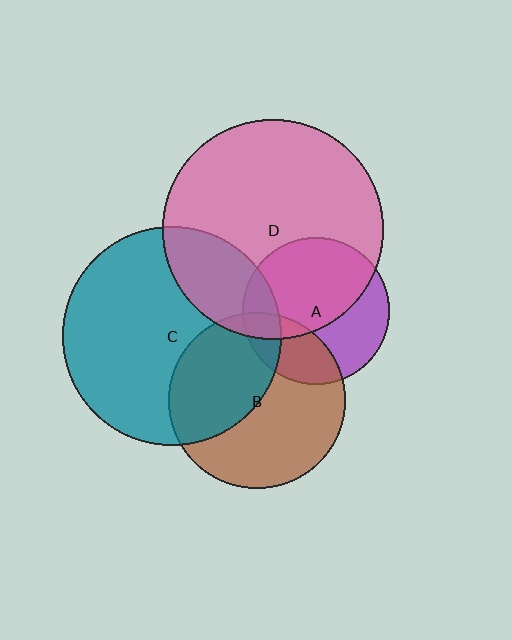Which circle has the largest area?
Circle D (pink).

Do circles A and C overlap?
Yes.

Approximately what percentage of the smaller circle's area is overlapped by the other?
Approximately 15%.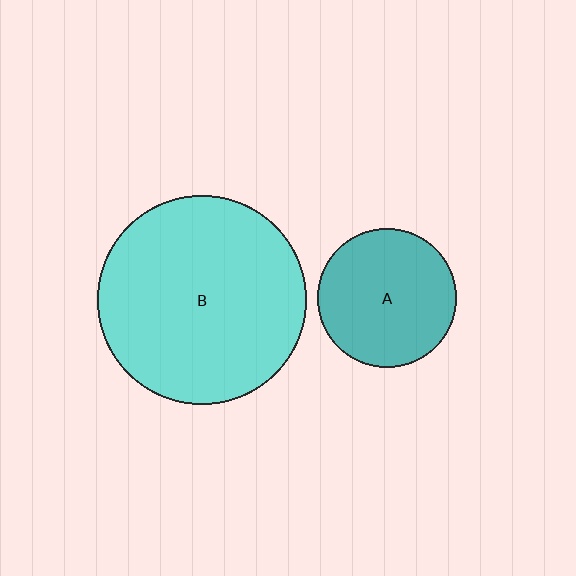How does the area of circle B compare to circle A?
Approximately 2.2 times.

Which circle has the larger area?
Circle B (cyan).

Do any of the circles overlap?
No, none of the circles overlap.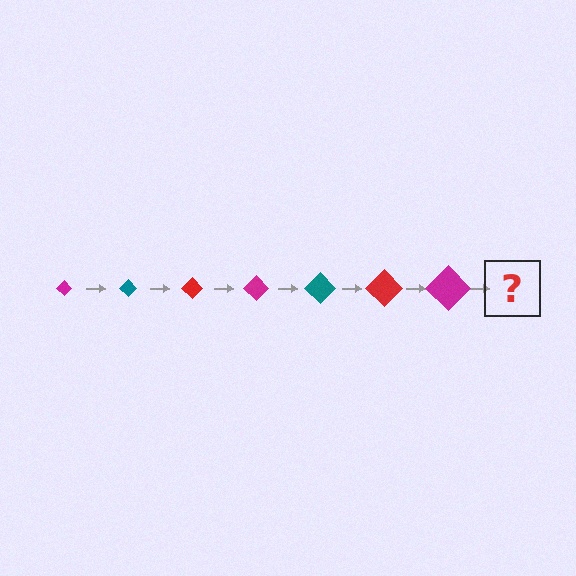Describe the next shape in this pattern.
It should be a teal diamond, larger than the previous one.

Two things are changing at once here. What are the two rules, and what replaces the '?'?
The two rules are that the diamond grows larger each step and the color cycles through magenta, teal, and red. The '?' should be a teal diamond, larger than the previous one.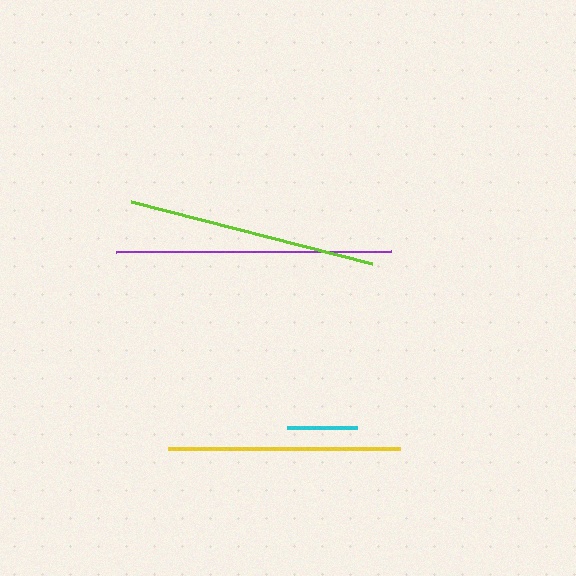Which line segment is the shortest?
The cyan line is the shortest at approximately 70 pixels.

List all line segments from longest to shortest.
From longest to shortest: purple, lime, yellow, cyan.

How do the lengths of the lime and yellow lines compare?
The lime and yellow lines are approximately the same length.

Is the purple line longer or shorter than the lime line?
The purple line is longer than the lime line.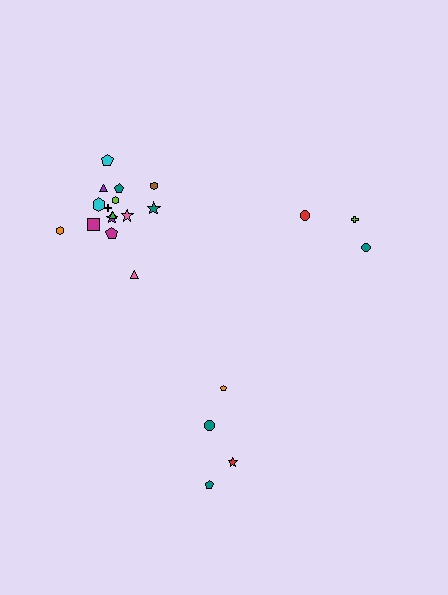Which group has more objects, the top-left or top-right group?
The top-left group.